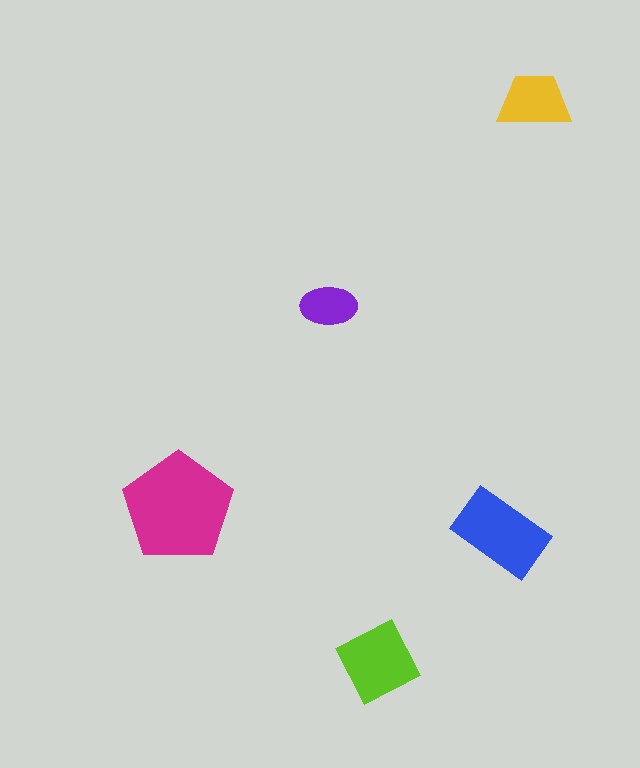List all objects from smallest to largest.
The purple ellipse, the yellow trapezoid, the lime square, the blue rectangle, the magenta pentagon.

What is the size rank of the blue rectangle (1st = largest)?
2nd.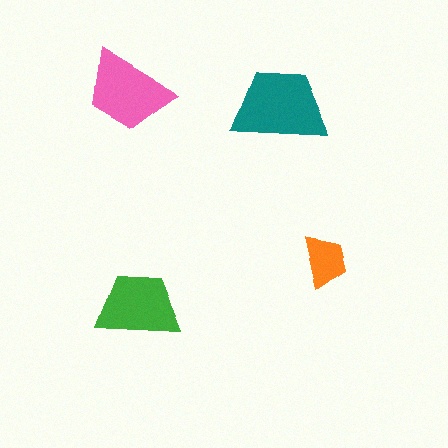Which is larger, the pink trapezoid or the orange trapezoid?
The pink one.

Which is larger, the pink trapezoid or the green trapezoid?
The pink one.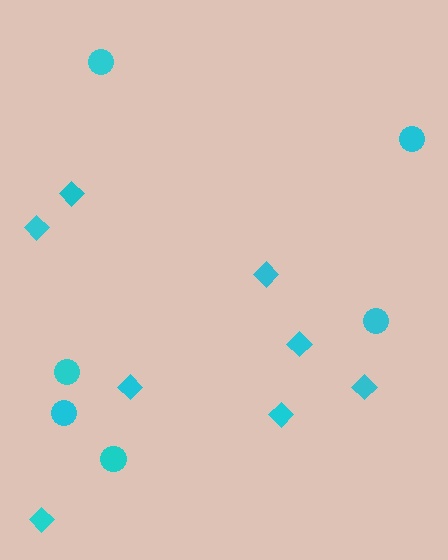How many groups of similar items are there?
There are 2 groups: one group of circles (6) and one group of diamonds (8).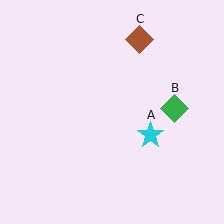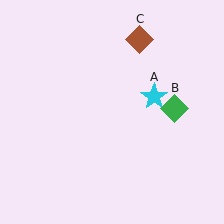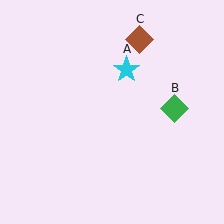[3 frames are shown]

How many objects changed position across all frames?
1 object changed position: cyan star (object A).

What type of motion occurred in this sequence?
The cyan star (object A) rotated counterclockwise around the center of the scene.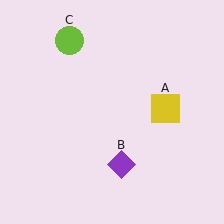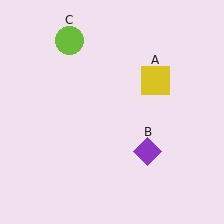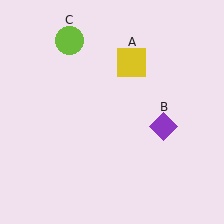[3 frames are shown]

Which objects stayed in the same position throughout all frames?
Lime circle (object C) remained stationary.